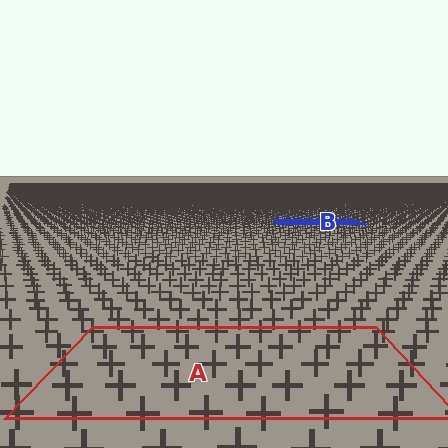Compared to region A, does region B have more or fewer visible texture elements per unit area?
Region B has more texture elements per unit area — they are packed more densely because it is farther away.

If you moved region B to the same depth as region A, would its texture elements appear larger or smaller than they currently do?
They would appear larger. At a closer depth, the same texture elements are projected at a bigger on-screen size.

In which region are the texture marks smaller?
The texture marks are smaller in region B, because it is farther away.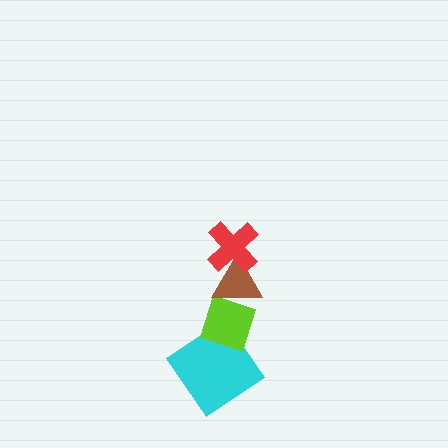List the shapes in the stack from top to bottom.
From top to bottom: the red cross, the brown triangle, the lime diamond, the cyan diamond.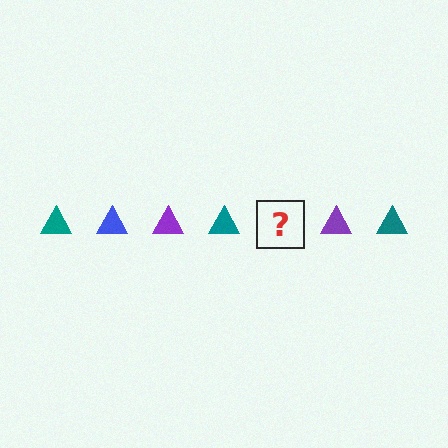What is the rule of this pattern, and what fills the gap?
The rule is that the pattern cycles through teal, blue, purple triangles. The gap should be filled with a blue triangle.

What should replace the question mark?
The question mark should be replaced with a blue triangle.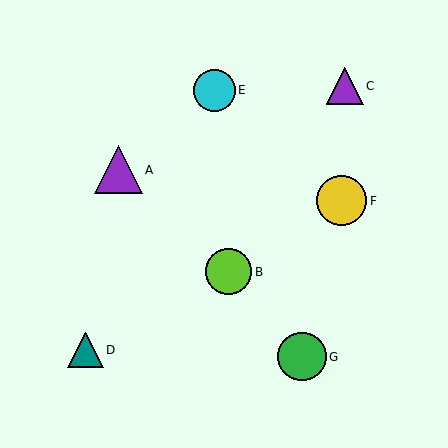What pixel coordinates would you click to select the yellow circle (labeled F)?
Click at (342, 201) to select the yellow circle F.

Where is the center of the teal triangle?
The center of the teal triangle is at (86, 350).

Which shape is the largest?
The yellow circle (labeled F) is the largest.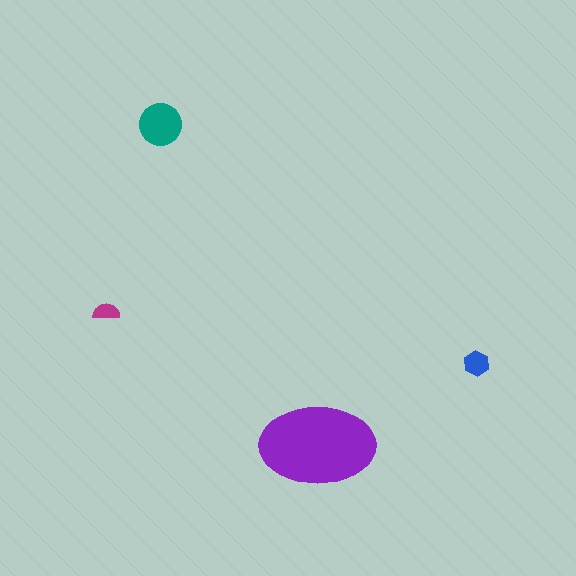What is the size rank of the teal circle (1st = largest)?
2nd.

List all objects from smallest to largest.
The magenta semicircle, the blue hexagon, the teal circle, the purple ellipse.